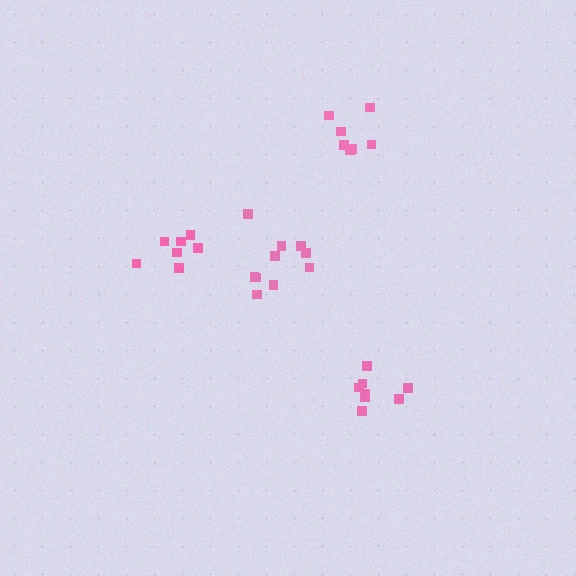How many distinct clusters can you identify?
There are 4 distinct clusters.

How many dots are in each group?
Group 1: 7 dots, Group 2: 8 dots, Group 3: 7 dots, Group 4: 10 dots (32 total).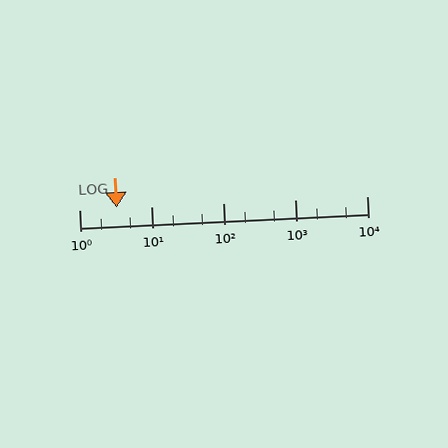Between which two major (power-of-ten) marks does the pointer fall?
The pointer is between 1 and 10.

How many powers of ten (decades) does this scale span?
The scale spans 4 decades, from 1 to 10000.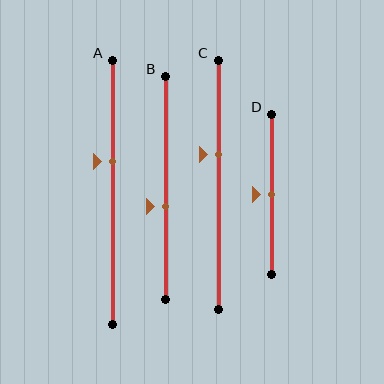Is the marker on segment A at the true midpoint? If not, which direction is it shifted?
No, the marker on segment A is shifted upward by about 12% of the segment length.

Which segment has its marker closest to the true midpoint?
Segment D has its marker closest to the true midpoint.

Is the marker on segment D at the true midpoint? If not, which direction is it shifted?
Yes, the marker on segment D is at the true midpoint.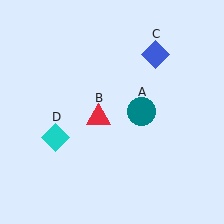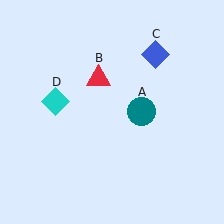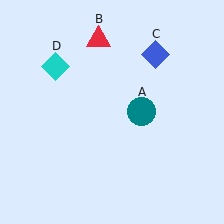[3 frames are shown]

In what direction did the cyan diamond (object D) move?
The cyan diamond (object D) moved up.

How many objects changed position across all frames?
2 objects changed position: red triangle (object B), cyan diamond (object D).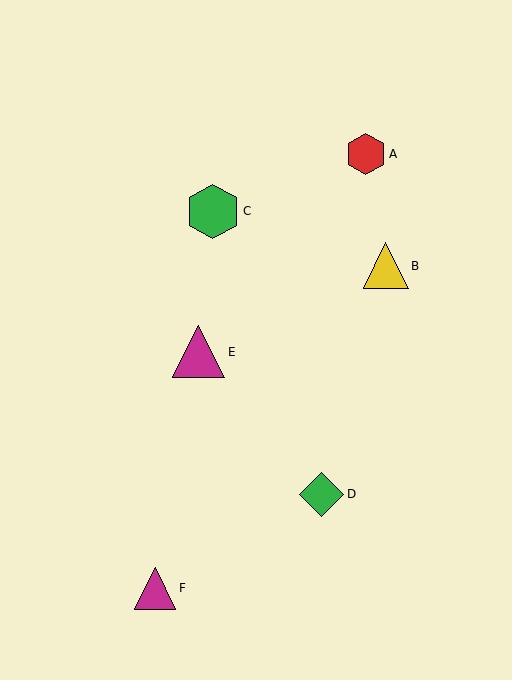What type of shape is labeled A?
Shape A is a red hexagon.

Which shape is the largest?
The green hexagon (labeled C) is the largest.